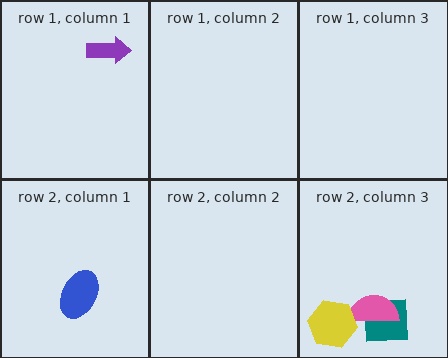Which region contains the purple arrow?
The row 1, column 1 region.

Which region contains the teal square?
The row 2, column 3 region.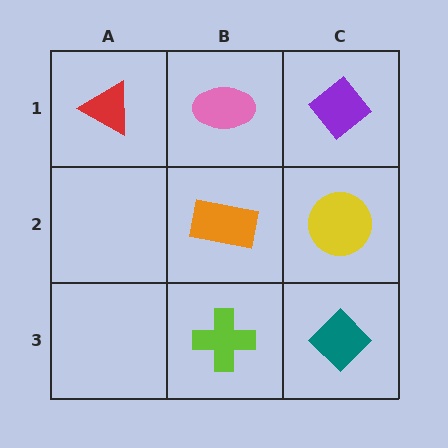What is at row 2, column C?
A yellow circle.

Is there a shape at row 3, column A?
No, that cell is empty.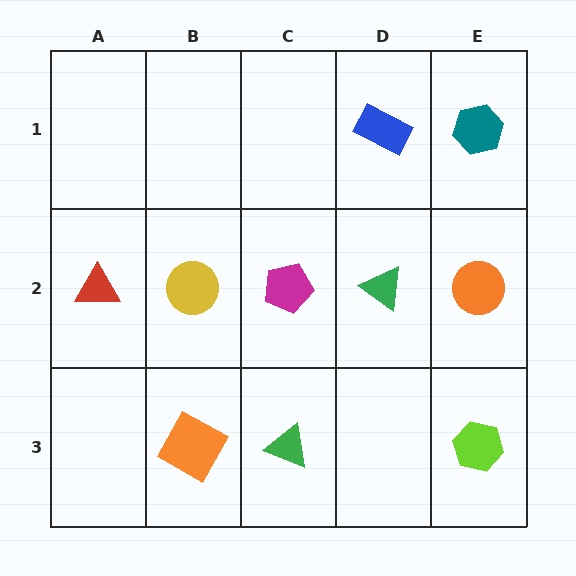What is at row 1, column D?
A blue rectangle.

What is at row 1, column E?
A teal hexagon.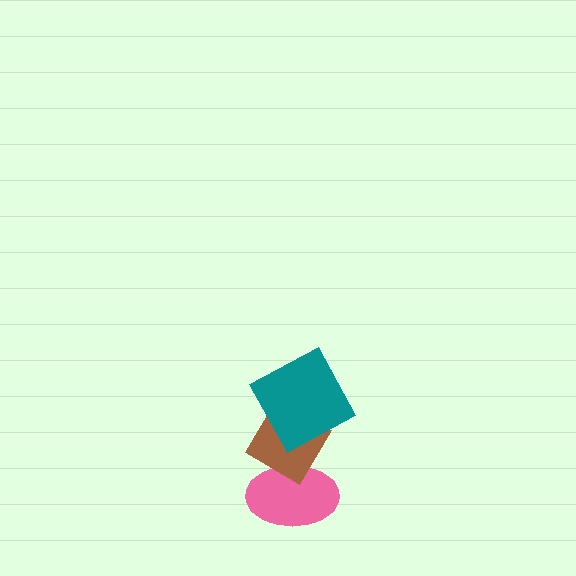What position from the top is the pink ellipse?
The pink ellipse is 3rd from the top.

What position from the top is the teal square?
The teal square is 1st from the top.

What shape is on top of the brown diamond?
The teal square is on top of the brown diamond.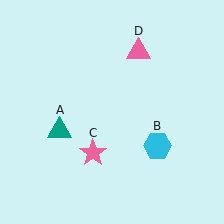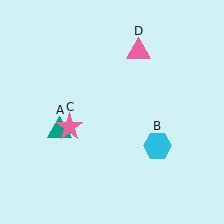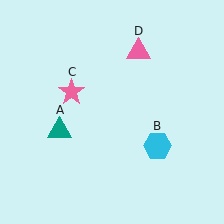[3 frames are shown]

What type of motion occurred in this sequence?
The pink star (object C) rotated clockwise around the center of the scene.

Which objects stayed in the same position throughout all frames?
Teal triangle (object A) and cyan hexagon (object B) and pink triangle (object D) remained stationary.